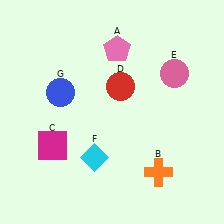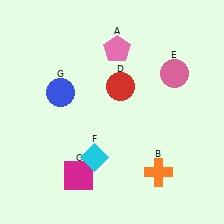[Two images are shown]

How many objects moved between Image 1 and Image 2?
1 object moved between the two images.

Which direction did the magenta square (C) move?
The magenta square (C) moved down.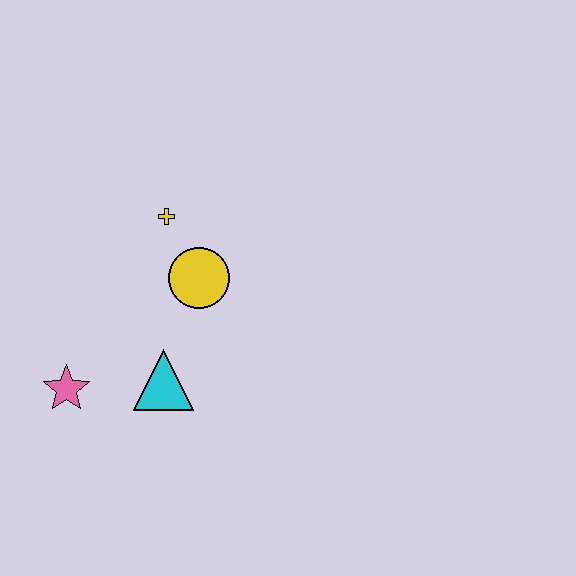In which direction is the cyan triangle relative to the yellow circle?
The cyan triangle is below the yellow circle.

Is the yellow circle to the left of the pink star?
No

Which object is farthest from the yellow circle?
The pink star is farthest from the yellow circle.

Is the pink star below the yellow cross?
Yes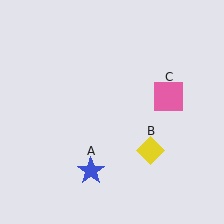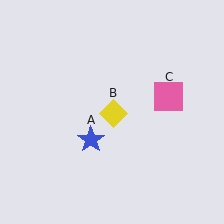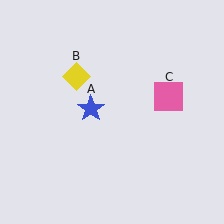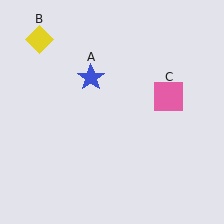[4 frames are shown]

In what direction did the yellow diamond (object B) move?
The yellow diamond (object B) moved up and to the left.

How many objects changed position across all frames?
2 objects changed position: blue star (object A), yellow diamond (object B).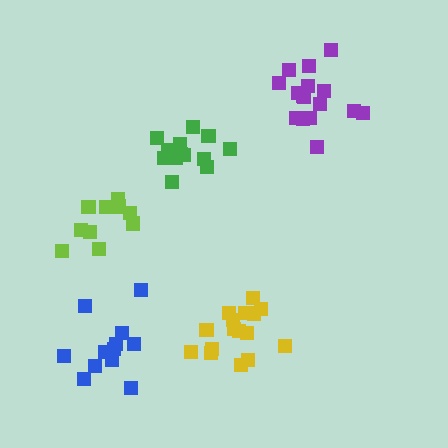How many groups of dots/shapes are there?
There are 5 groups.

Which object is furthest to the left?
The lime cluster is leftmost.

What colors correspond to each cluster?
The clusters are colored: yellow, purple, lime, green, blue.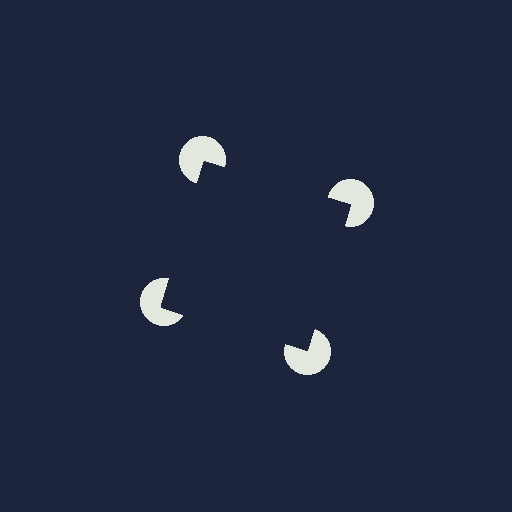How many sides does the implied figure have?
4 sides.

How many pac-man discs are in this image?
There are 4 — one at each vertex of the illusory square.